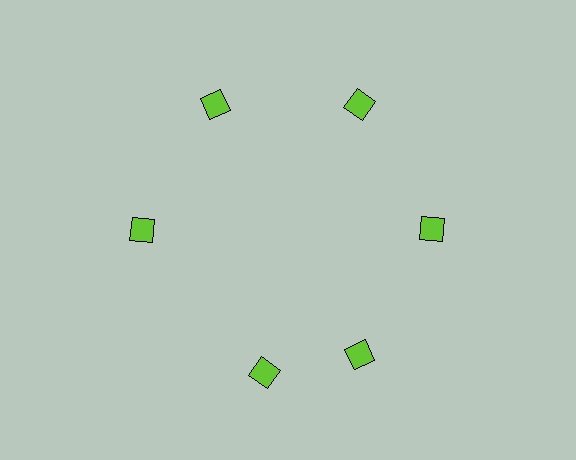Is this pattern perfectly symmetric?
No. The 6 lime diamonds are arranged in a ring, but one element near the 7 o'clock position is rotated out of alignment along the ring, breaking the 6-fold rotational symmetry.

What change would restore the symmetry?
The symmetry would be restored by rotating it back into even spacing with its neighbors so that all 6 diamonds sit at equal angles and equal distance from the center.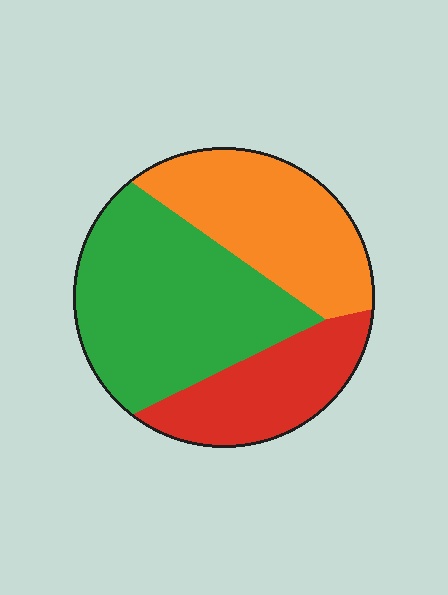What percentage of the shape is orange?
Orange covers 32% of the shape.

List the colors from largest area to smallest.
From largest to smallest: green, orange, red.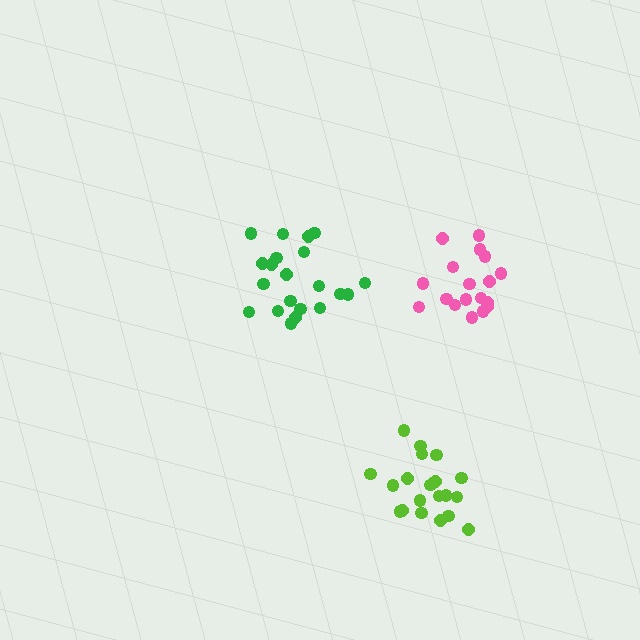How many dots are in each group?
Group 1: 21 dots, Group 2: 21 dots, Group 3: 18 dots (60 total).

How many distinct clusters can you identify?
There are 3 distinct clusters.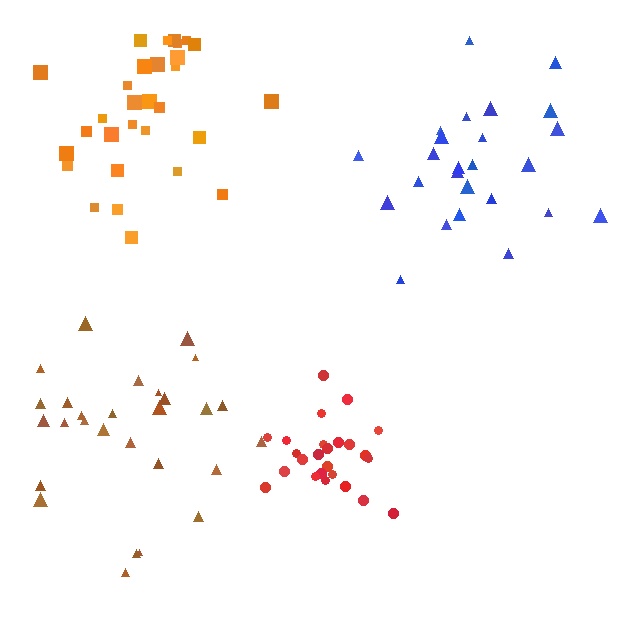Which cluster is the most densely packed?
Red.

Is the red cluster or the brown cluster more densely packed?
Red.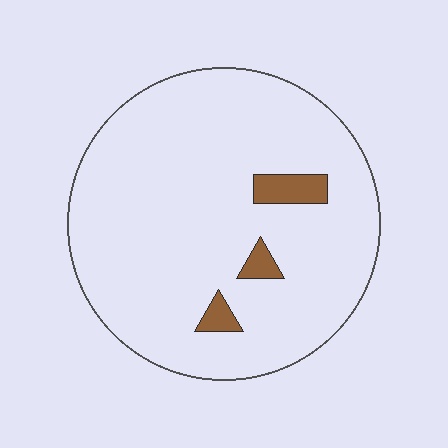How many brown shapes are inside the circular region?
3.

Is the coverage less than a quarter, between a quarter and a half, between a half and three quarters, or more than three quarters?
Less than a quarter.